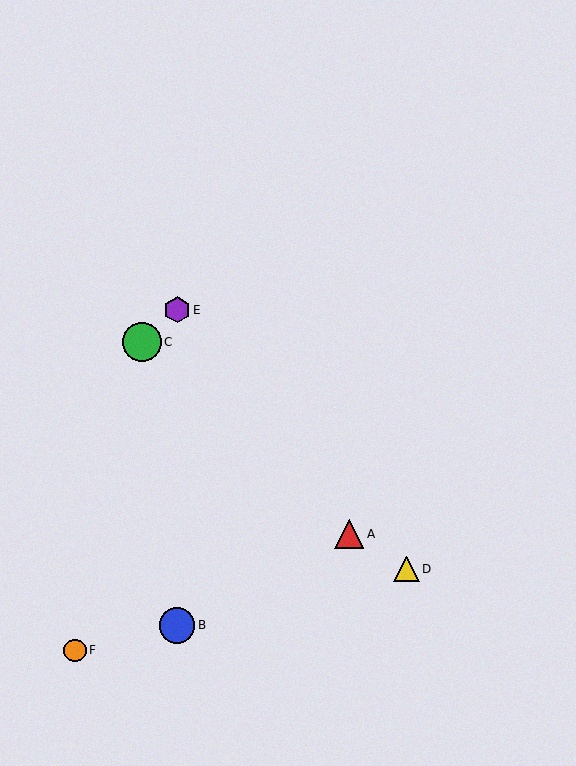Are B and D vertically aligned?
No, B is at x≈177 and D is at x≈406.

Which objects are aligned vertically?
Objects B, E are aligned vertically.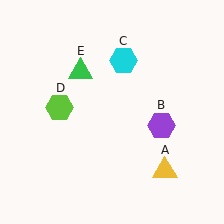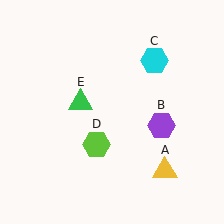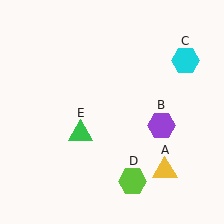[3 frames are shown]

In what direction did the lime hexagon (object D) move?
The lime hexagon (object D) moved down and to the right.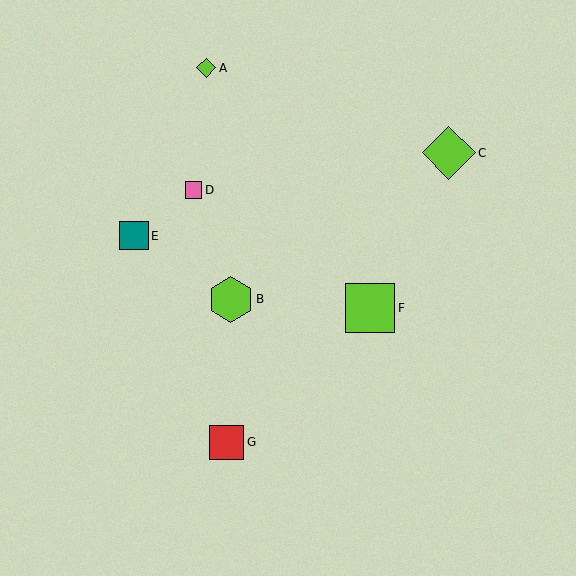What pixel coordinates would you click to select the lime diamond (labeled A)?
Click at (206, 68) to select the lime diamond A.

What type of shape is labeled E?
Shape E is a teal square.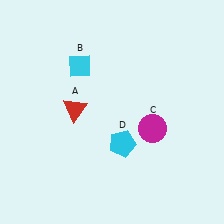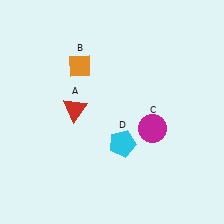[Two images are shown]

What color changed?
The diamond (B) changed from cyan in Image 1 to orange in Image 2.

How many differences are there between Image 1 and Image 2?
There is 1 difference between the two images.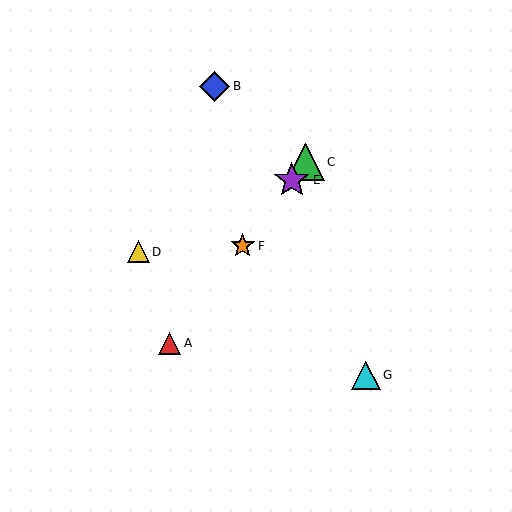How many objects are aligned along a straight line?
4 objects (A, C, E, F) are aligned along a straight line.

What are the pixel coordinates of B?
Object B is at (215, 86).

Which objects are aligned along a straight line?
Objects A, C, E, F are aligned along a straight line.